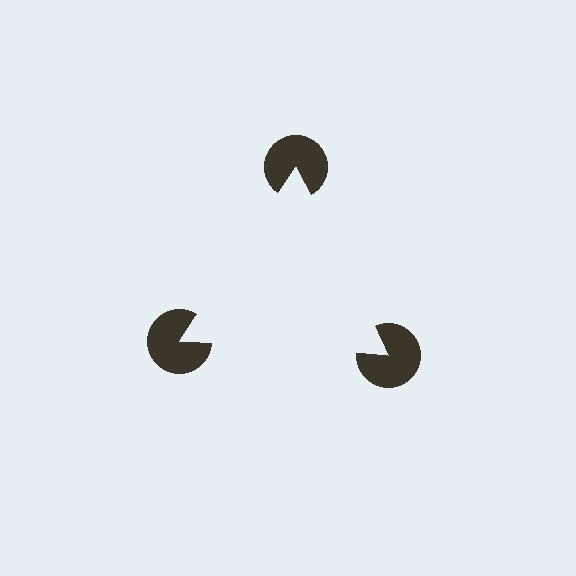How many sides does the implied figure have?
3 sides.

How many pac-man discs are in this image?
There are 3 — one at each vertex of the illusory triangle.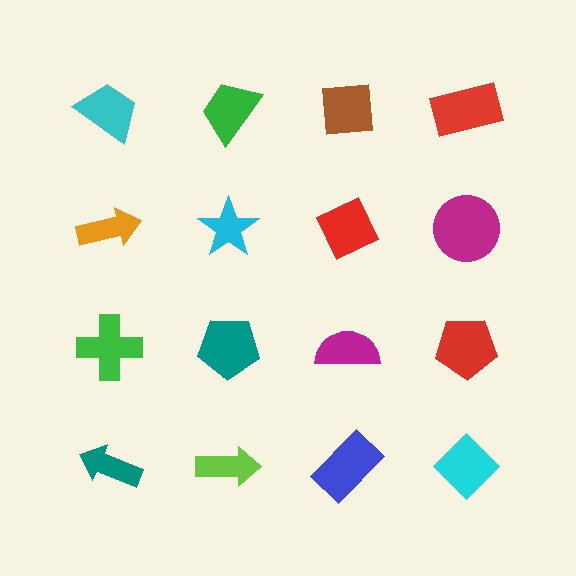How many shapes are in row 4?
4 shapes.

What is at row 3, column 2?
A teal pentagon.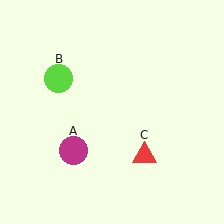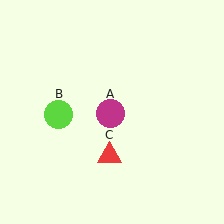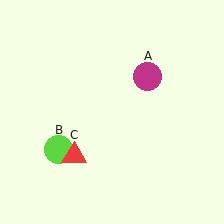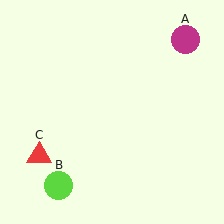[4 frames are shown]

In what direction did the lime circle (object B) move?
The lime circle (object B) moved down.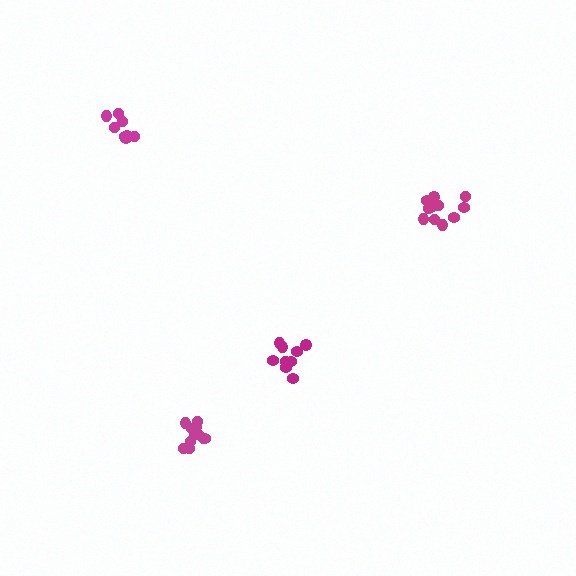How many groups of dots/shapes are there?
There are 4 groups.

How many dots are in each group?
Group 1: 9 dots, Group 2: 11 dots, Group 3: 11 dots, Group 4: 8 dots (39 total).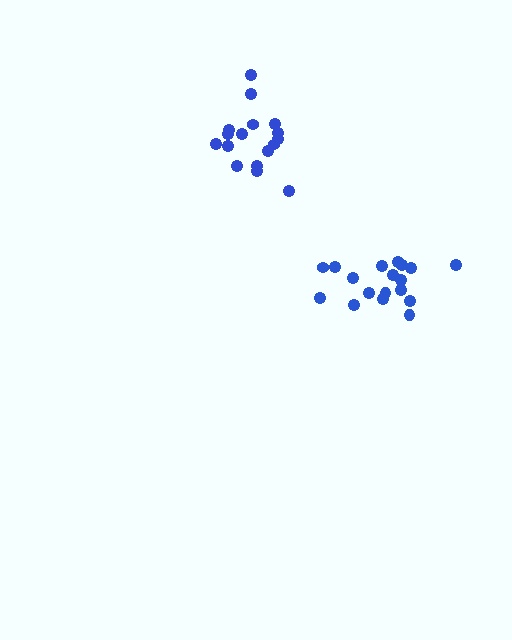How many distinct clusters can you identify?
There are 2 distinct clusters.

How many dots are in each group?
Group 1: 17 dots, Group 2: 18 dots (35 total).